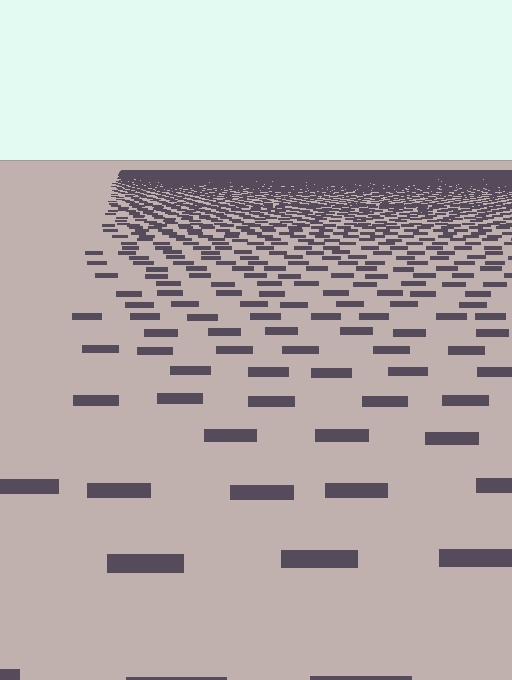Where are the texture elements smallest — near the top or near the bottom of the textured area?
Near the top.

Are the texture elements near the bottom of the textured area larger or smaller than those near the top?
Larger. Near the bottom, elements are closer to the viewer and appear at a bigger on-screen size.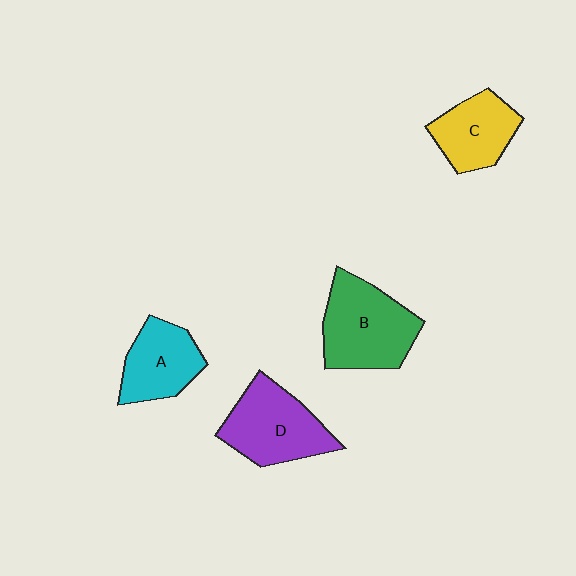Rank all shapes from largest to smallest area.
From largest to smallest: B (green), D (purple), A (cyan), C (yellow).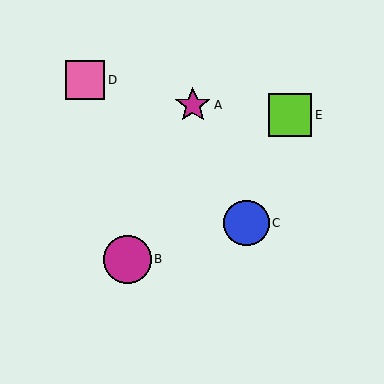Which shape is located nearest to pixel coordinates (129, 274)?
The magenta circle (labeled B) at (127, 259) is nearest to that location.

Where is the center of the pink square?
The center of the pink square is at (85, 80).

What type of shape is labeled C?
Shape C is a blue circle.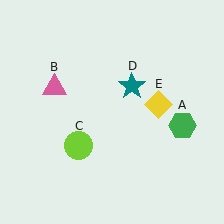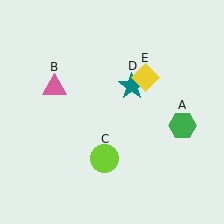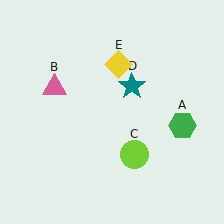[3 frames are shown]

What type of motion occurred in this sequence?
The lime circle (object C), yellow diamond (object E) rotated counterclockwise around the center of the scene.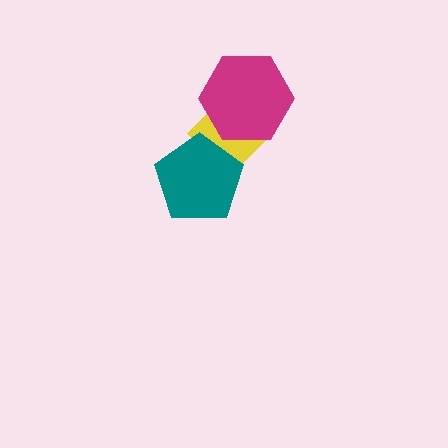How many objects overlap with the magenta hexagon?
1 object overlaps with the magenta hexagon.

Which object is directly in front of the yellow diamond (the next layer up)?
The magenta hexagon is directly in front of the yellow diamond.